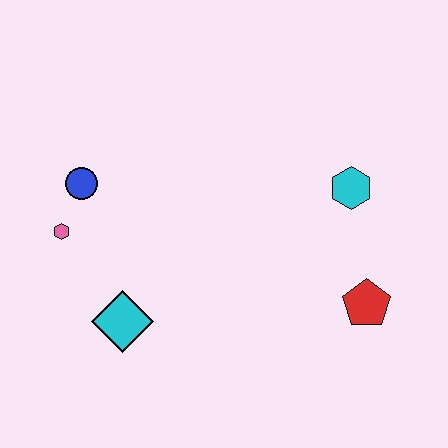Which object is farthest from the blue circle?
The red pentagon is farthest from the blue circle.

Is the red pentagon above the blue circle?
No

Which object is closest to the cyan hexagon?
The red pentagon is closest to the cyan hexagon.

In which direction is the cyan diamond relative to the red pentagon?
The cyan diamond is to the left of the red pentagon.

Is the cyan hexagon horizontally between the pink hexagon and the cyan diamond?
No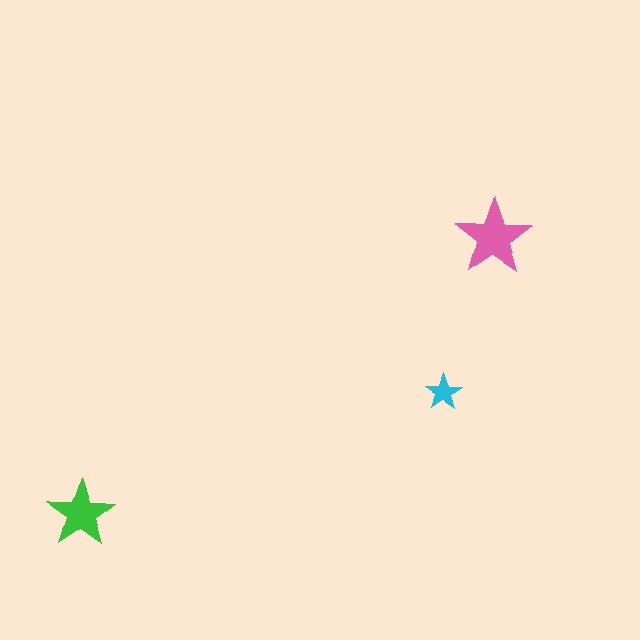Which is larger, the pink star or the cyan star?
The pink one.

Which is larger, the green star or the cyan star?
The green one.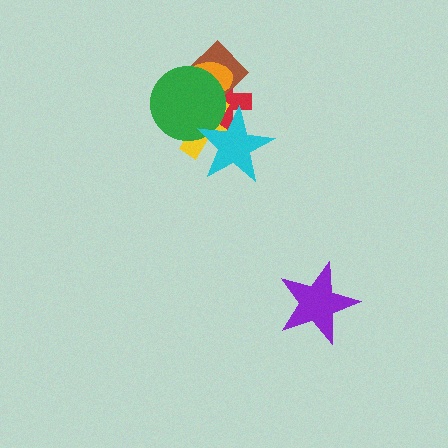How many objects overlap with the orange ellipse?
4 objects overlap with the orange ellipse.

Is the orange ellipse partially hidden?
Yes, it is partially covered by another shape.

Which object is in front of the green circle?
The cyan star is in front of the green circle.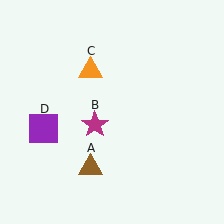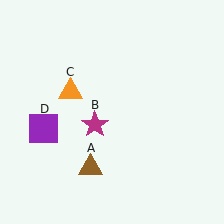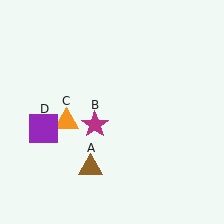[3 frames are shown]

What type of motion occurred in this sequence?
The orange triangle (object C) rotated counterclockwise around the center of the scene.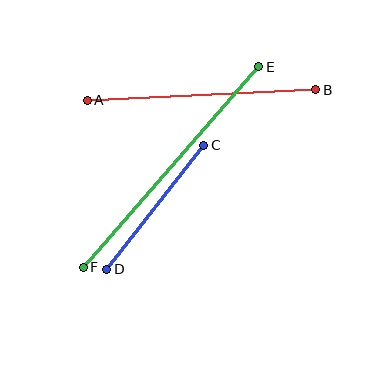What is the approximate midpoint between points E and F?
The midpoint is at approximately (171, 167) pixels.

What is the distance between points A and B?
The distance is approximately 229 pixels.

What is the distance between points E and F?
The distance is approximately 266 pixels.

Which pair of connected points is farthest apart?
Points E and F are farthest apart.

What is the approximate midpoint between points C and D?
The midpoint is at approximately (155, 207) pixels.